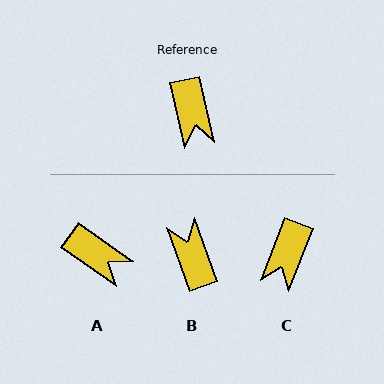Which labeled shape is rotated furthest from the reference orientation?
B, about 173 degrees away.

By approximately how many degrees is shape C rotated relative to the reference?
Approximately 35 degrees clockwise.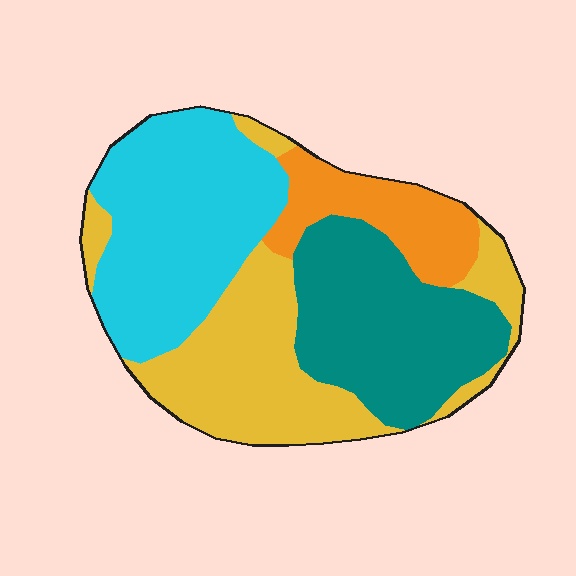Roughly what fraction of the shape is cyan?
Cyan covers about 30% of the shape.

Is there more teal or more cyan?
Cyan.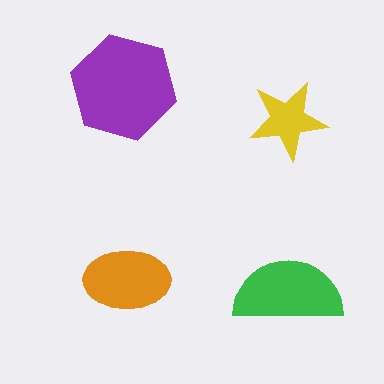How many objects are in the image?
There are 4 objects in the image.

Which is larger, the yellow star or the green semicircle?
The green semicircle.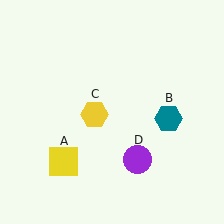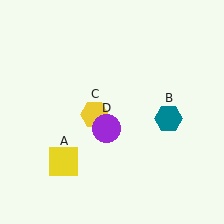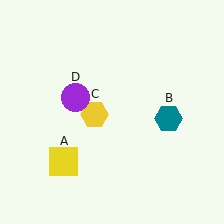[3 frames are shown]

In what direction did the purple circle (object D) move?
The purple circle (object D) moved up and to the left.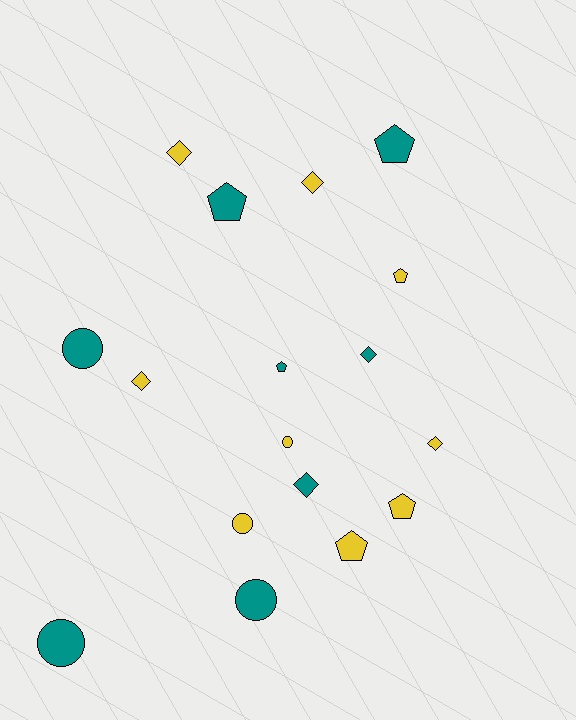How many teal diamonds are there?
There are 2 teal diamonds.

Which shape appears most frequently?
Pentagon, with 6 objects.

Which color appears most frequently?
Yellow, with 9 objects.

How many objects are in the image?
There are 17 objects.